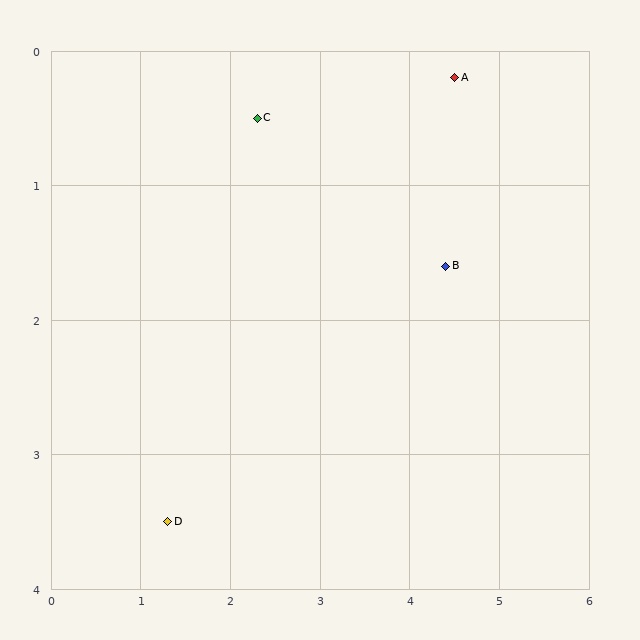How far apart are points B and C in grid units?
Points B and C are about 2.4 grid units apart.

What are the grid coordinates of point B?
Point B is at approximately (4.4, 1.6).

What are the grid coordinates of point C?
Point C is at approximately (2.3, 0.5).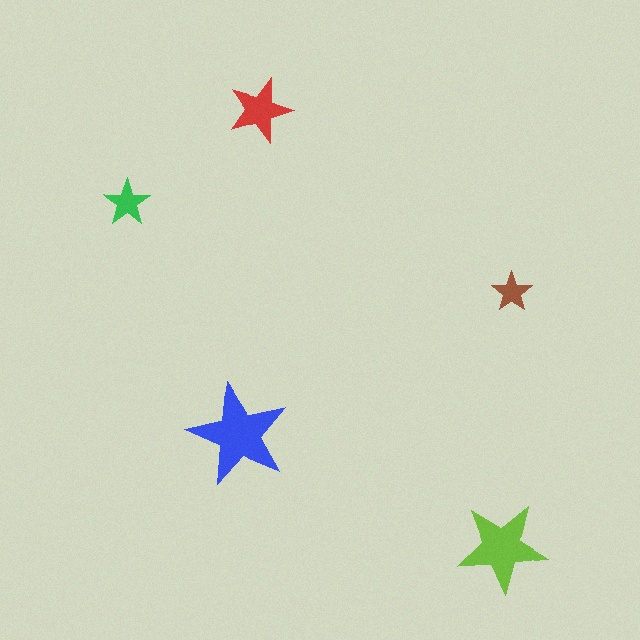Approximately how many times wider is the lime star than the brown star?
About 2 times wider.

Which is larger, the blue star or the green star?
The blue one.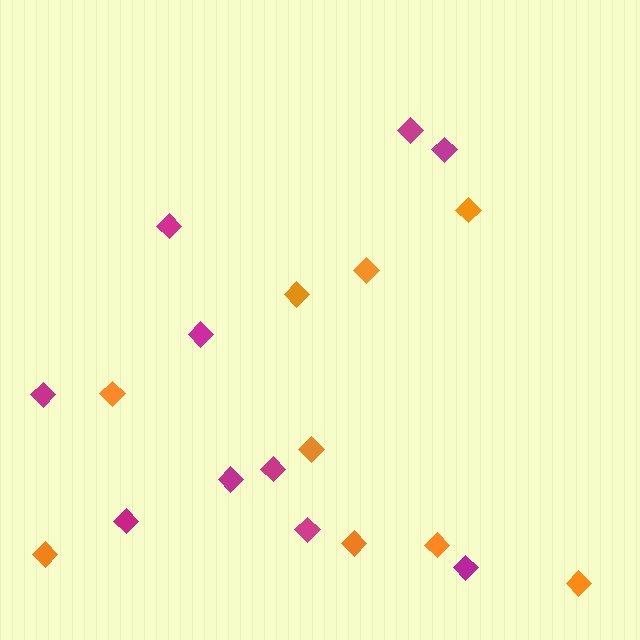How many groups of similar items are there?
There are 2 groups: one group of magenta diamonds (10) and one group of orange diamonds (9).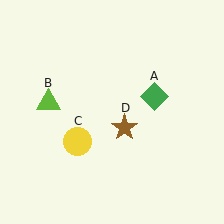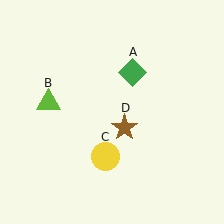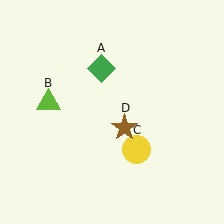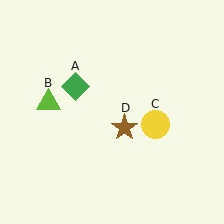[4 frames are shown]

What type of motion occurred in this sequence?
The green diamond (object A), yellow circle (object C) rotated counterclockwise around the center of the scene.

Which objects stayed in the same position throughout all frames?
Lime triangle (object B) and brown star (object D) remained stationary.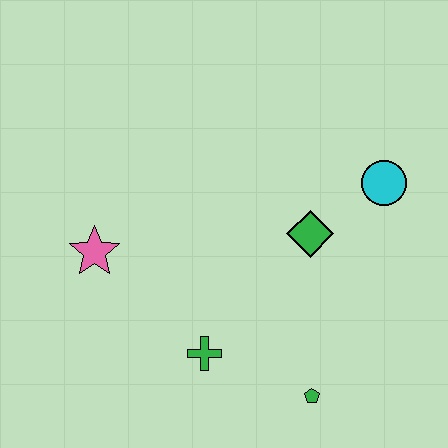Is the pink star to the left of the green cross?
Yes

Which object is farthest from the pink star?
The cyan circle is farthest from the pink star.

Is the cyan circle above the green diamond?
Yes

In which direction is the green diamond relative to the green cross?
The green diamond is above the green cross.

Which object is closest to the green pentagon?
The green cross is closest to the green pentagon.